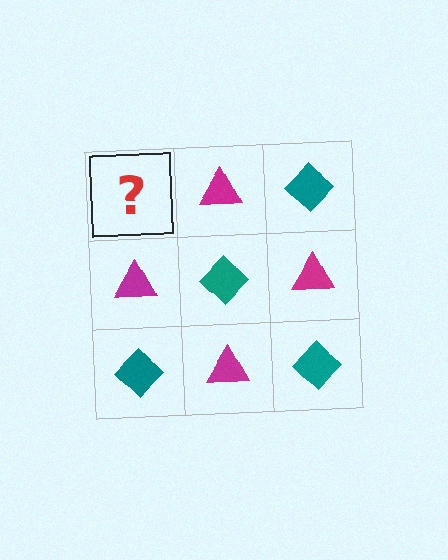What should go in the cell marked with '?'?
The missing cell should contain a teal diamond.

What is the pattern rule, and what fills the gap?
The rule is that it alternates teal diamond and magenta triangle in a checkerboard pattern. The gap should be filled with a teal diamond.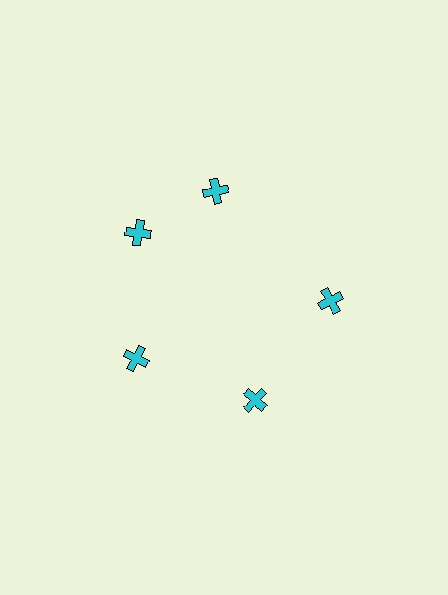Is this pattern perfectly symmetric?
No. The 5 cyan crosses are arranged in a ring, but one element near the 1 o'clock position is rotated out of alignment along the ring, breaking the 5-fold rotational symmetry.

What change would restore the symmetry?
The symmetry would be restored by rotating it back into even spacing with its neighbors so that all 5 crosses sit at equal angles and equal distance from the center.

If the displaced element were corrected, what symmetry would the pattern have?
It would have 5-fold rotational symmetry — the pattern would map onto itself every 72 degrees.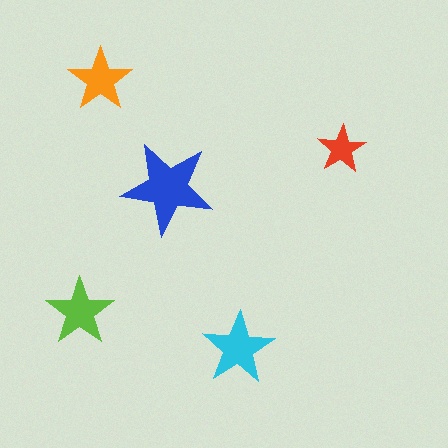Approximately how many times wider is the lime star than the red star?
About 1.5 times wider.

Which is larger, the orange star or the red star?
The orange one.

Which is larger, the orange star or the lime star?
The lime one.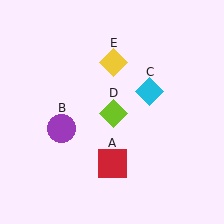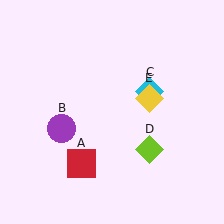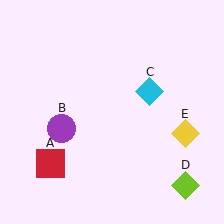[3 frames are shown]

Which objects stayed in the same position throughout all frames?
Purple circle (object B) and cyan diamond (object C) remained stationary.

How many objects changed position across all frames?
3 objects changed position: red square (object A), lime diamond (object D), yellow diamond (object E).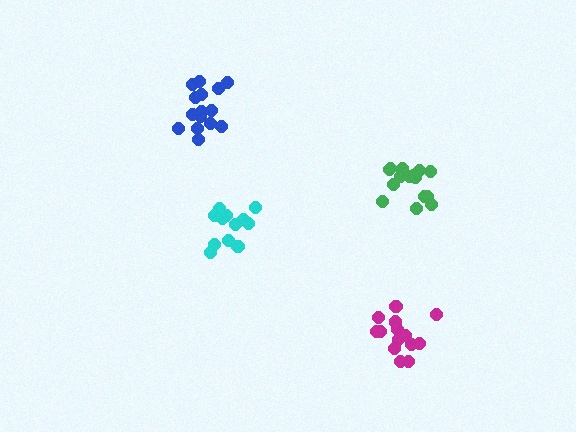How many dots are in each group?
Group 1: 14 dots, Group 2: 16 dots, Group 3: 16 dots, Group 4: 12 dots (58 total).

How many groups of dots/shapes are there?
There are 4 groups.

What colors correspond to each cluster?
The clusters are colored: magenta, blue, green, cyan.